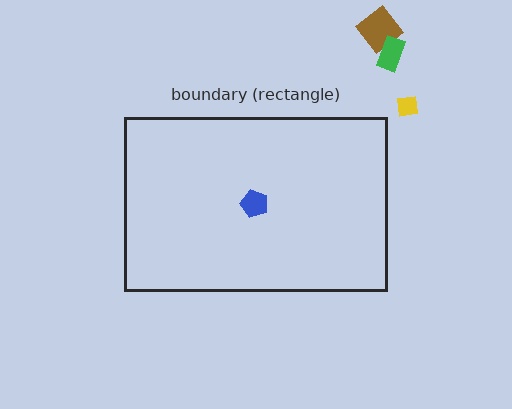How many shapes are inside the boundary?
1 inside, 3 outside.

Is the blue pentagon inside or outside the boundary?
Inside.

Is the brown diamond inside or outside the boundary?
Outside.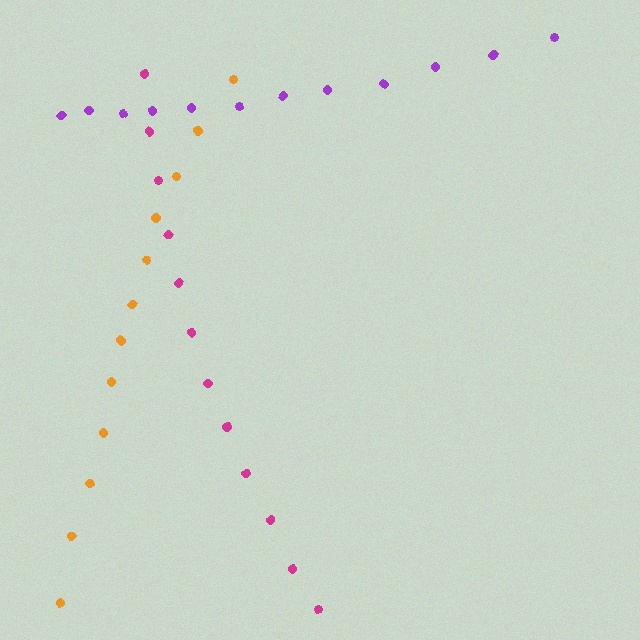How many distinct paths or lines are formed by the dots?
There are 3 distinct paths.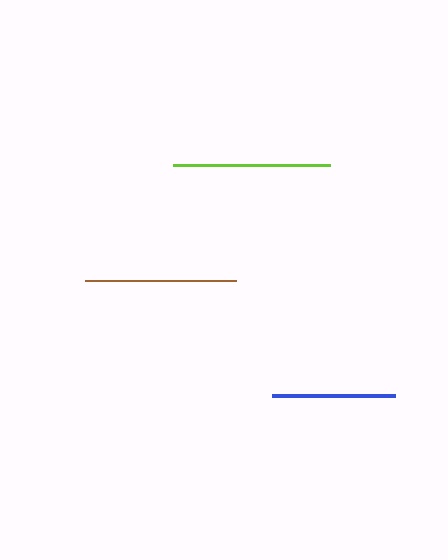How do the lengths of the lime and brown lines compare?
The lime and brown lines are approximately the same length.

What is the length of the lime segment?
The lime segment is approximately 157 pixels long.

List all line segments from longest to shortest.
From longest to shortest: lime, brown, blue.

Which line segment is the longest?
The lime line is the longest at approximately 157 pixels.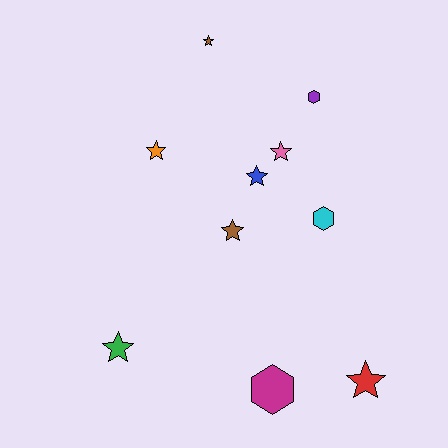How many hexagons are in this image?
There are 3 hexagons.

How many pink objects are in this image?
There is 1 pink object.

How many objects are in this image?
There are 10 objects.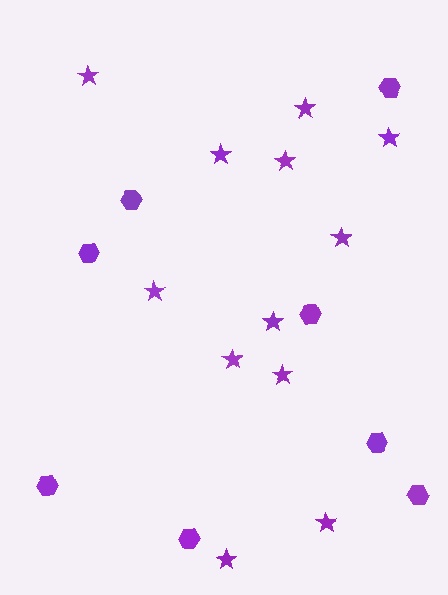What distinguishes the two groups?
There are 2 groups: one group of stars (12) and one group of hexagons (8).